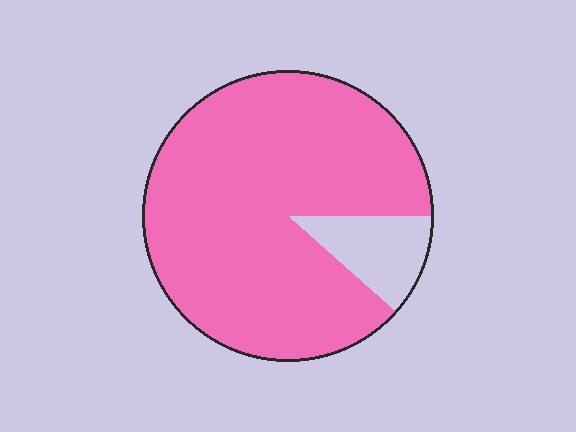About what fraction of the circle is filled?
About seven eighths (7/8).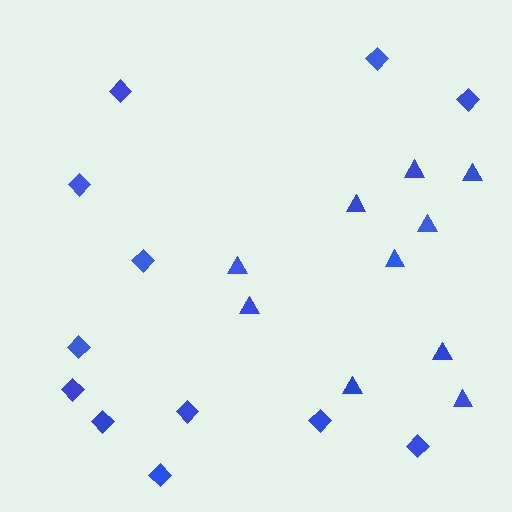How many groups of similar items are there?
There are 2 groups: one group of diamonds (12) and one group of triangles (10).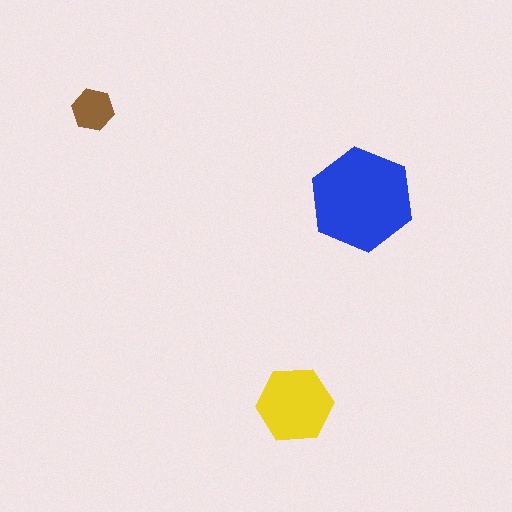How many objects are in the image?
There are 3 objects in the image.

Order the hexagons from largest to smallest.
the blue one, the yellow one, the brown one.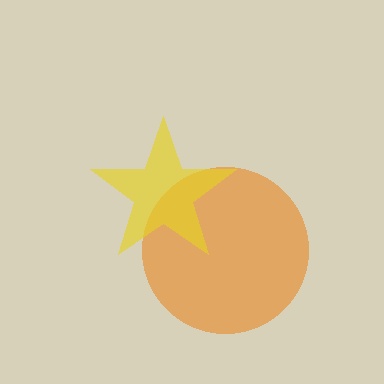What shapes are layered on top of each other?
The layered shapes are: an orange circle, a yellow star.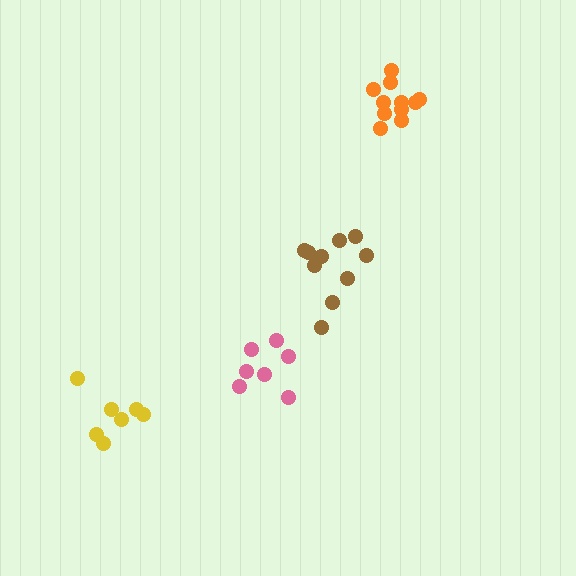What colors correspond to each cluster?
The clusters are colored: brown, pink, orange, yellow.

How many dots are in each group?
Group 1: 10 dots, Group 2: 7 dots, Group 3: 11 dots, Group 4: 7 dots (35 total).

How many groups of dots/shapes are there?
There are 4 groups.